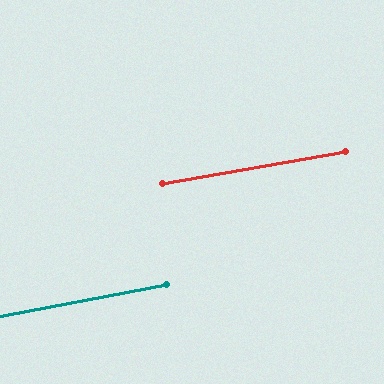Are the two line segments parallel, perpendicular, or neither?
Parallel — their directions differ by only 0.9°.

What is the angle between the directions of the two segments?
Approximately 1 degree.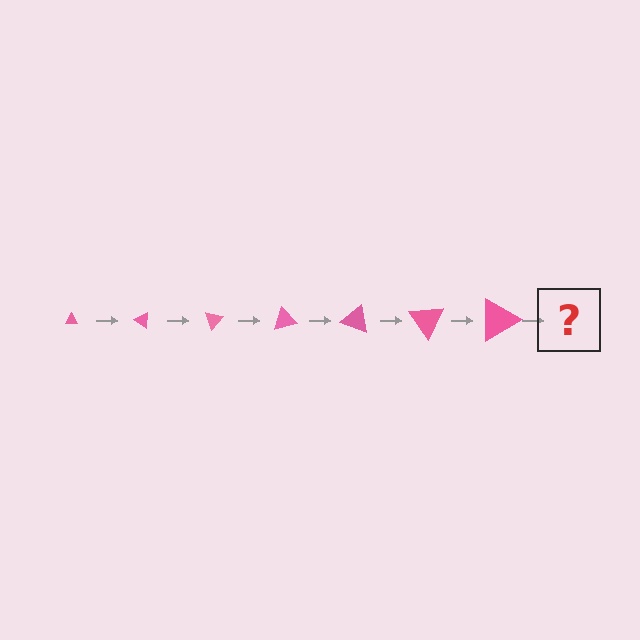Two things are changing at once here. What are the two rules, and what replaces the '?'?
The two rules are that the triangle grows larger each step and it rotates 35 degrees each step. The '?' should be a triangle, larger than the previous one and rotated 245 degrees from the start.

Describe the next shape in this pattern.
It should be a triangle, larger than the previous one and rotated 245 degrees from the start.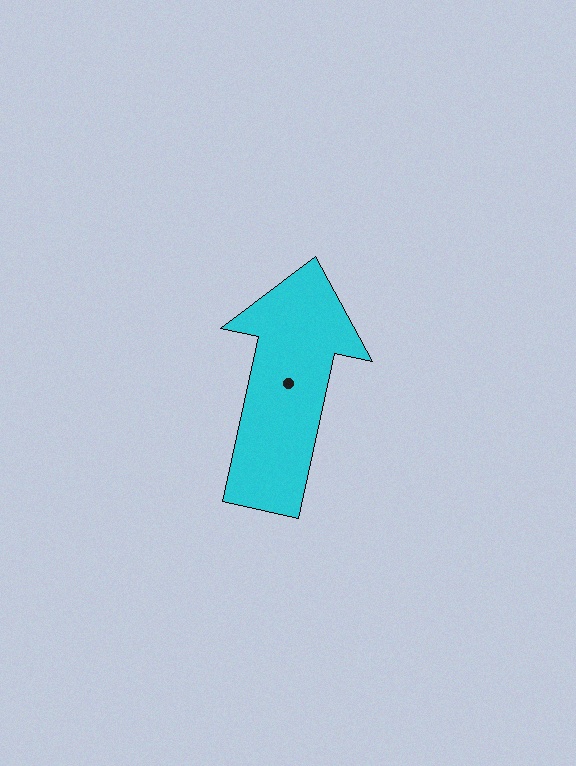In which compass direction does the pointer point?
North.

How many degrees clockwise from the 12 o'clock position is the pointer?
Approximately 12 degrees.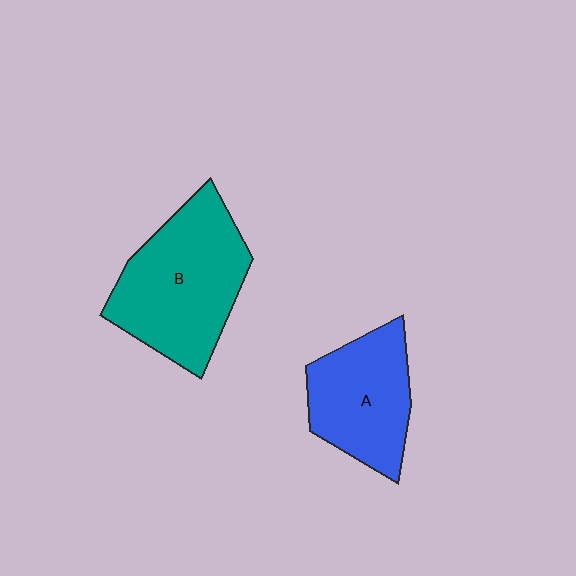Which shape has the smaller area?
Shape A (blue).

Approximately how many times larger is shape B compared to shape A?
Approximately 1.4 times.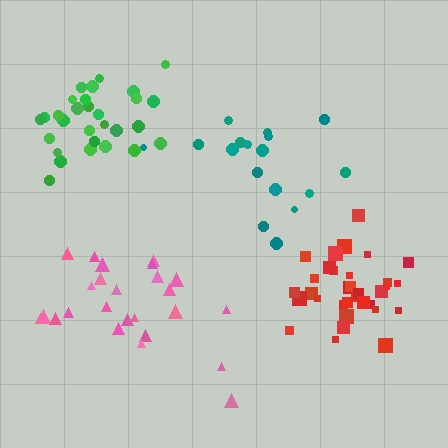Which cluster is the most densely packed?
Green.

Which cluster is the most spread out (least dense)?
Teal.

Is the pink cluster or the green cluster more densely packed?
Green.